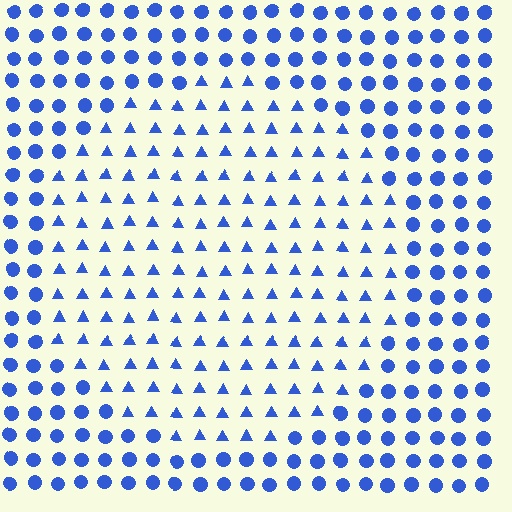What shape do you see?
I see a circle.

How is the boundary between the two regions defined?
The boundary is defined by a change in element shape: triangles inside vs. circles outside. All elements share the same color and spacing.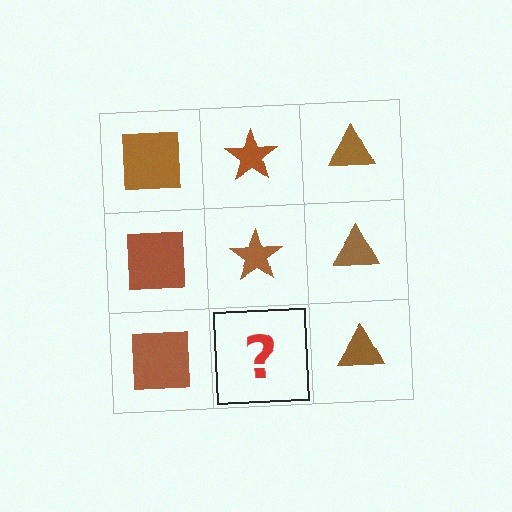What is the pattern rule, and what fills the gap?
The rule is that each column has a consistent shape. The gap should be filled with a brown star.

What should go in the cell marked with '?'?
The missing cell should contain a brown star.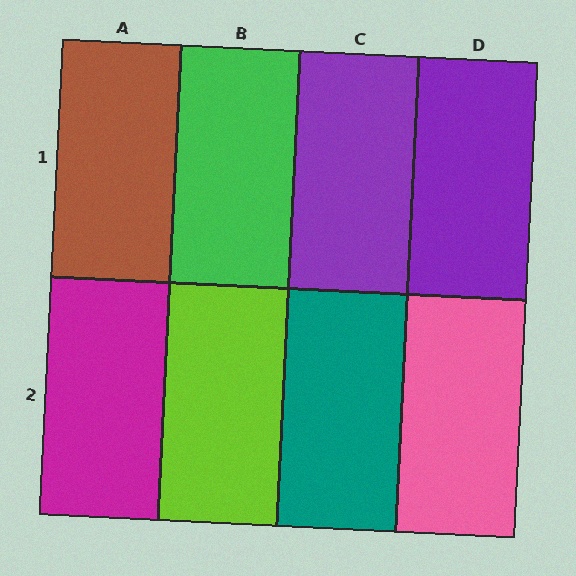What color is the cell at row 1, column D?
Purple.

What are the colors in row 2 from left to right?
Magenta, lime, teal, pink.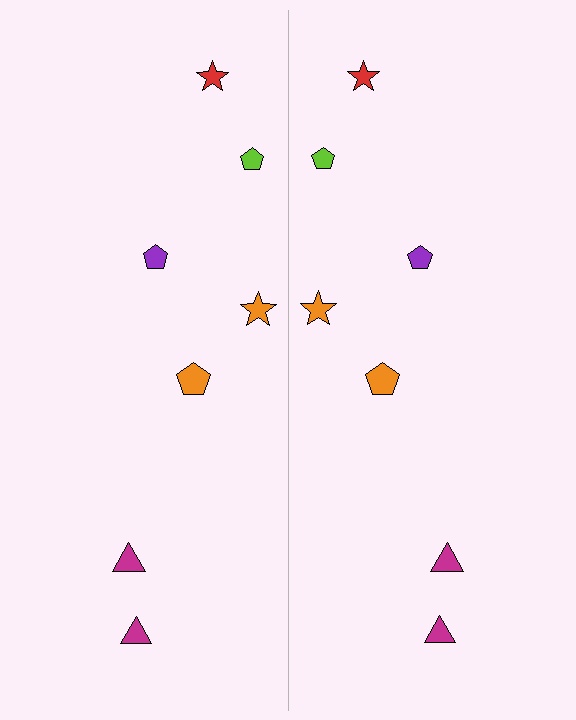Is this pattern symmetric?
Yes, this pattern has bilateral (reflection) symmetry.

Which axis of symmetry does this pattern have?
The pattern has a vertical axis of symmetry running through the center of the image.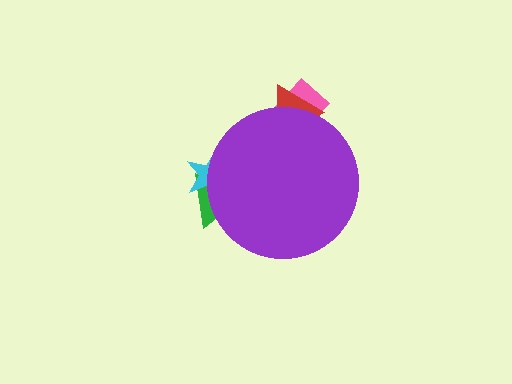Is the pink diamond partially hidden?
Yes, the pink diamond is partially hidden behind the purple circle.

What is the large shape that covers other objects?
A purple circle.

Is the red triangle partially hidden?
Yes, the red triangle is partially hidden behind the purple circle.